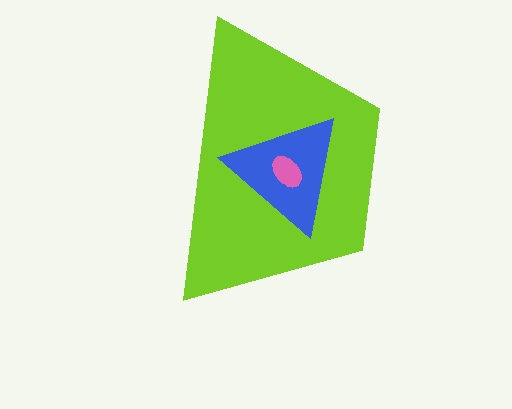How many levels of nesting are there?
3.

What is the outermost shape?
The lime trapezoid.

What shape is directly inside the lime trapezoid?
The blue triangle.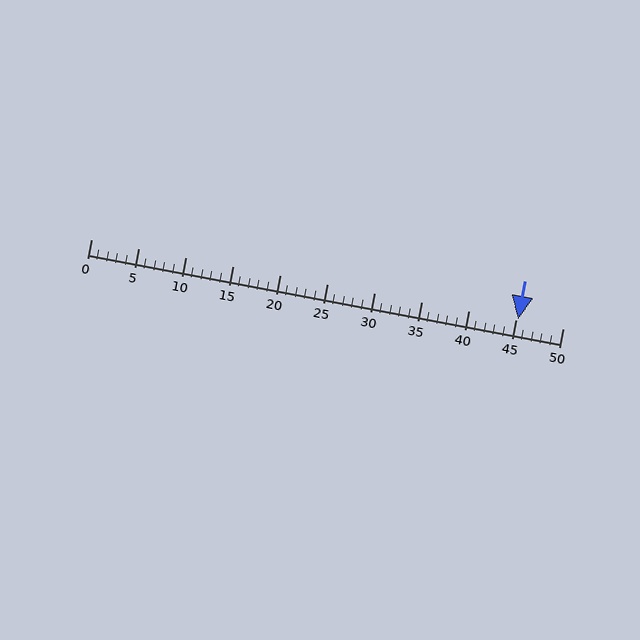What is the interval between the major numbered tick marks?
The major tick marks are spaced 5 units apart.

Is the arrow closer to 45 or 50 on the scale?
The arrow is closer to 45.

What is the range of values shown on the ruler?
The ruler shows values from 0 to 50.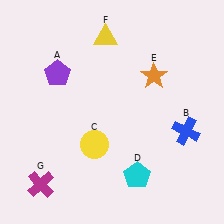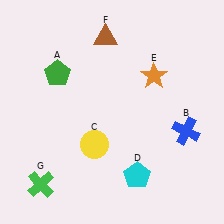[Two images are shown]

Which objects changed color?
A changed from purple to green. F changed from yellow to brown. G changed from magenta to green.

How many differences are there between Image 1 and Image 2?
There are 3 differences between the two images.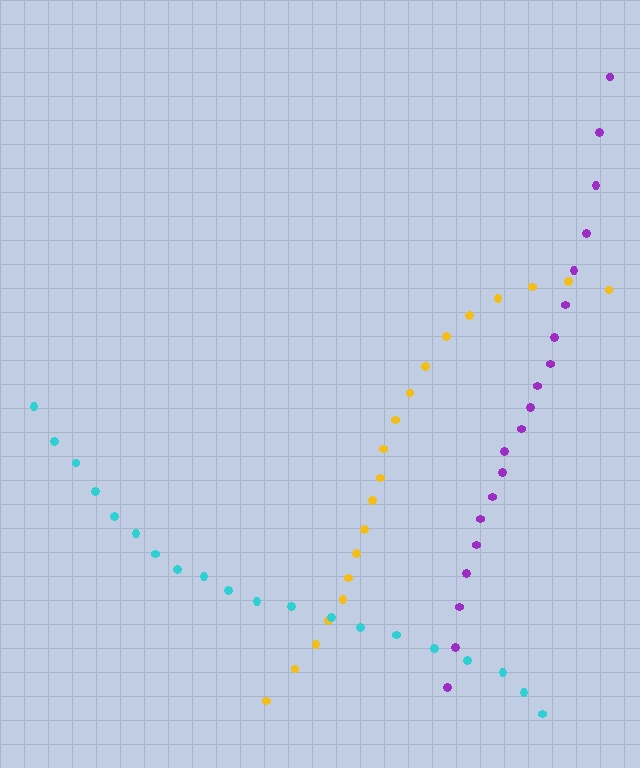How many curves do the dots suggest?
There are 3 distinct paths.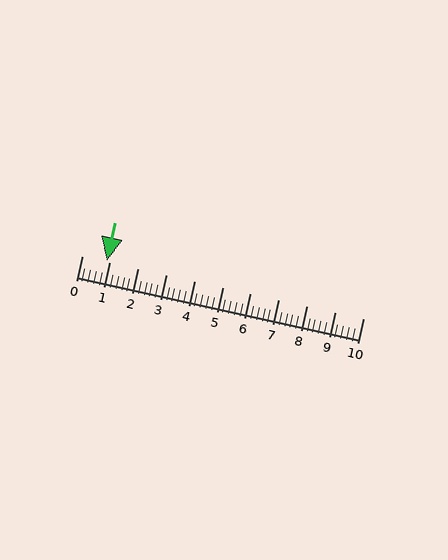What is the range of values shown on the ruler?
The ruler shows values from 0 to 10.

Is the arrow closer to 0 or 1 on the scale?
The arrow is closer to 1.